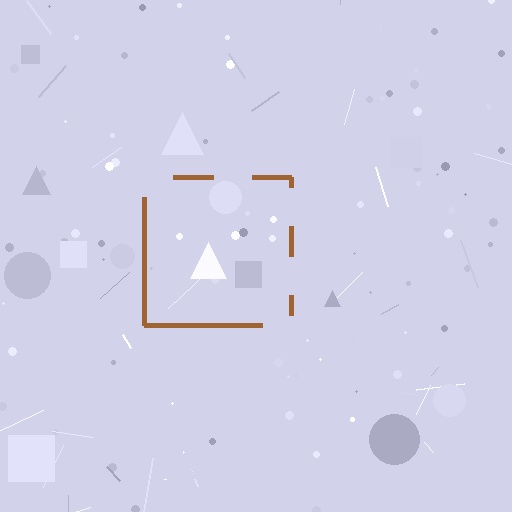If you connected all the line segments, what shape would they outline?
They would outline a square.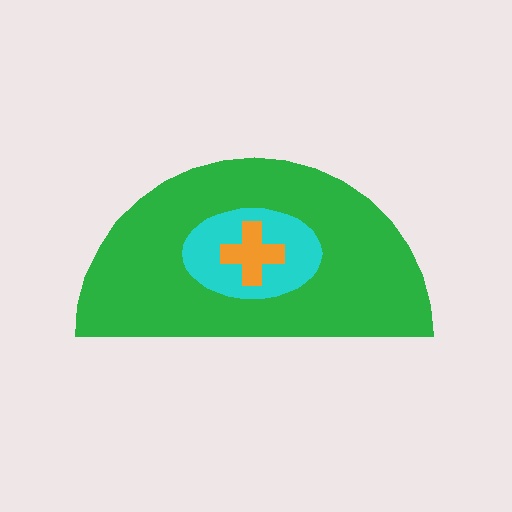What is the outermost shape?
The green semicircle.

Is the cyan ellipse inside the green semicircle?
Yes.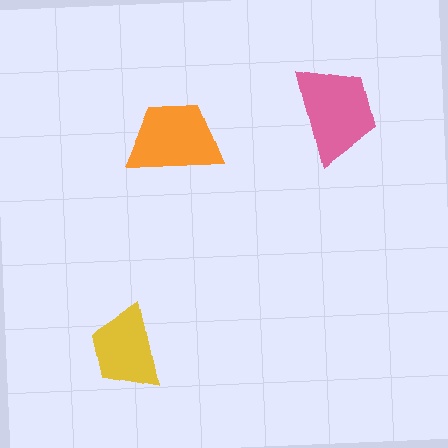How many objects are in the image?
There are 3 objects in the image.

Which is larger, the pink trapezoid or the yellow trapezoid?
The pink one.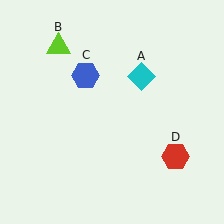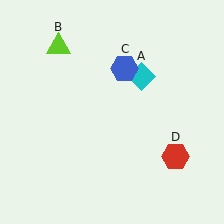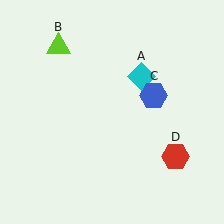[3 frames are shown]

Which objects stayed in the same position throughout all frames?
Cyan diamond (object A) and lime triangle (object B) and red hexagon (object D) remained stationary.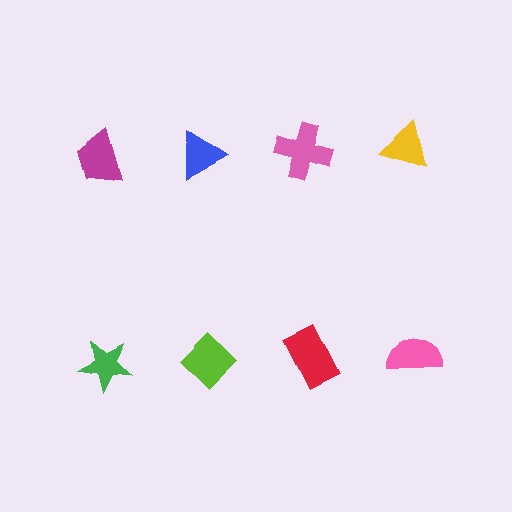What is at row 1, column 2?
A blue triangle.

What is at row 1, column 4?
A yellow triangle.